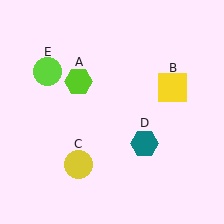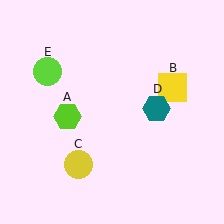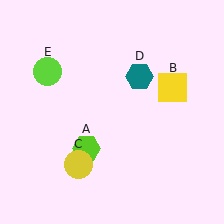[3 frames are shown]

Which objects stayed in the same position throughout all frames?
Yellow square (object B) and yellow circle (object C) and lime circle (object E) remained stationary.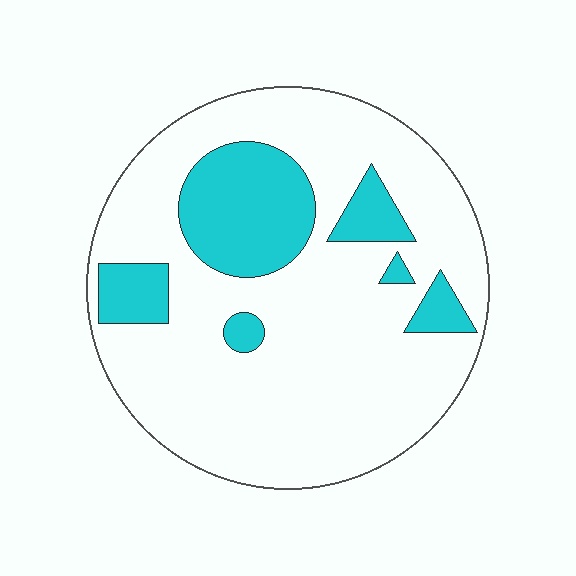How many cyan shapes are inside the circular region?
6.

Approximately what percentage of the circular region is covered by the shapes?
Approximately 20%.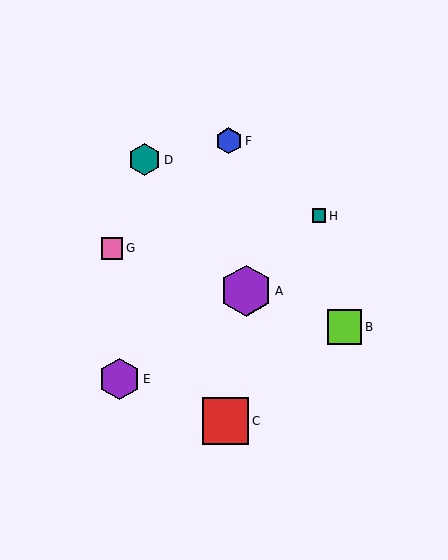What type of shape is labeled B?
Shape B is a lime square.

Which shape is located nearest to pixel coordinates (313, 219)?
The teal square (labeled H) at (319, 216) is nearest to that location.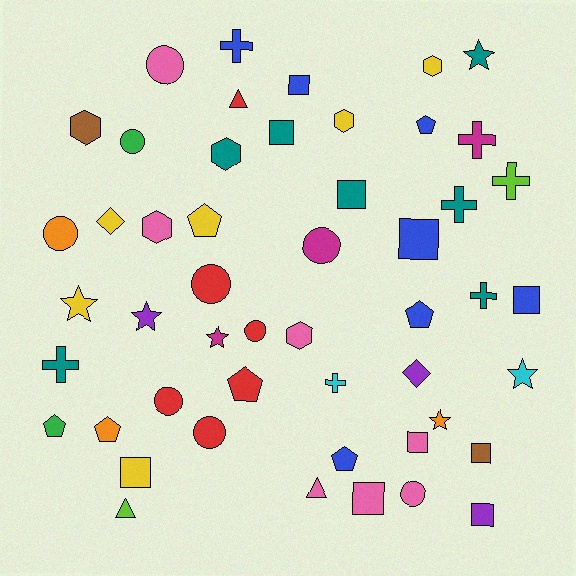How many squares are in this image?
There are 10 squares.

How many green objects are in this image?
There are 2 green objects.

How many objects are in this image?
There are 50 objects.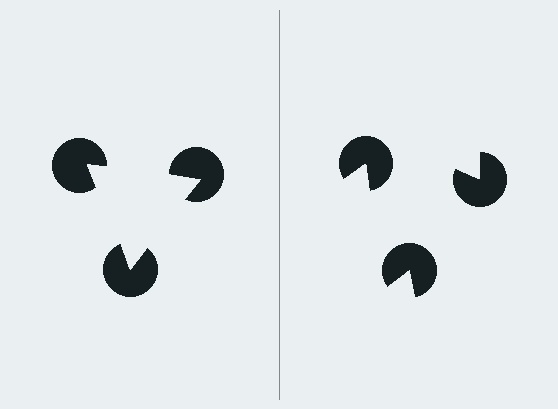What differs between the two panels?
The pac-man discs are positioned identically on both sides; only the wedge orientations differ. On the left they align to a triangle; on the right they are misaligned.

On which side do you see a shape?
An illusory triangle appears on the left side. On the right side the wedge cuts are rotated, so no coherent shape forms.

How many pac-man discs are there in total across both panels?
6 — 3 on each side.